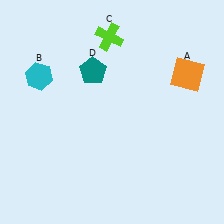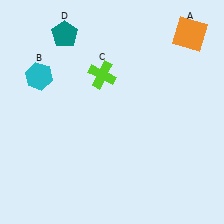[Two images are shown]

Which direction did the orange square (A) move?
The orange square (A) moved up.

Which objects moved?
The objects that moved are: the orange square (A), the lime cross (C), the teal pentagon (D).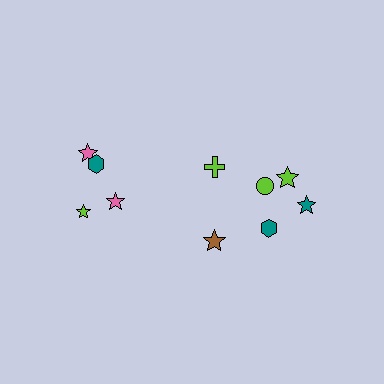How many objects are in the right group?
There are 6 objects.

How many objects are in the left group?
There are 4 objects.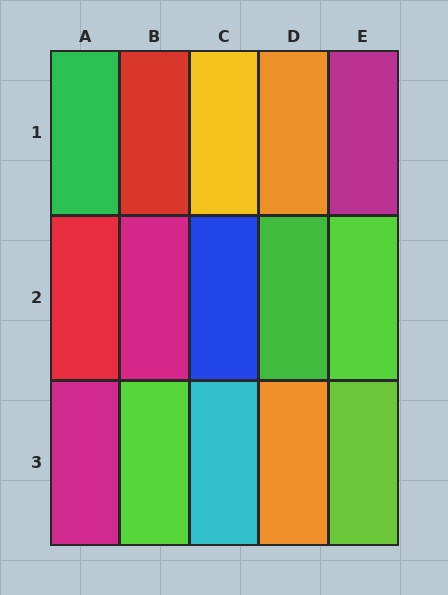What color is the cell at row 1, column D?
Orange.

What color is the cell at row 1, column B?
Red.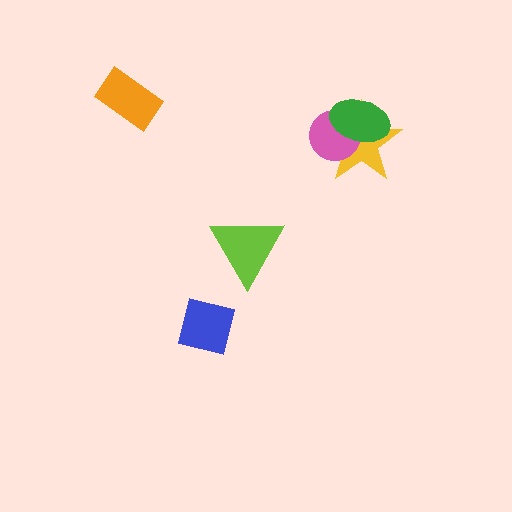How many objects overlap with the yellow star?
2 objects overlap with the yellow star.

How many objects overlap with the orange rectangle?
0 objects overlap with the orange rectangle.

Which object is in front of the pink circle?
The green ellipse is in front of the pink circle.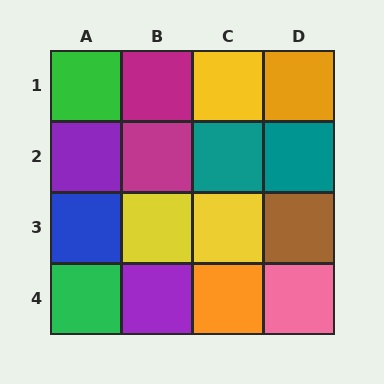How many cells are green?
2 cells are green.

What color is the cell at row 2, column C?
Teal.